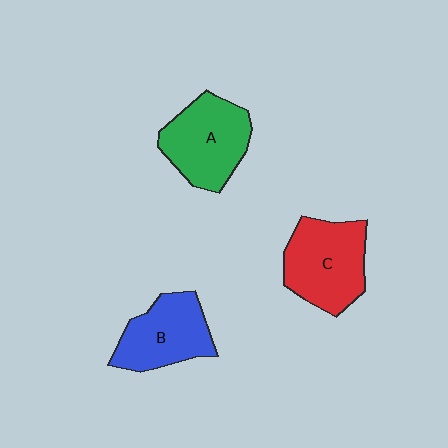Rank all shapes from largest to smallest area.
From largest to smallest: C (red), A (green), B (blue).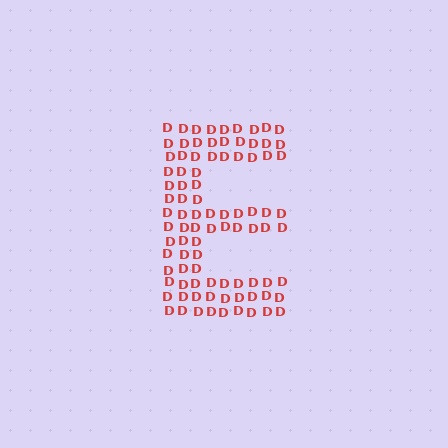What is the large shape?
The large shape is the letter E.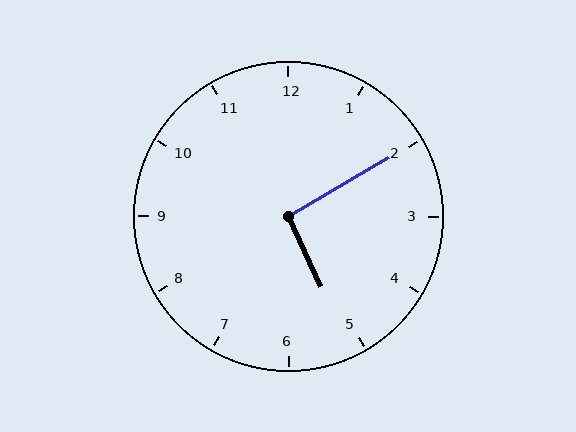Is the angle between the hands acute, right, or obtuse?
It is right.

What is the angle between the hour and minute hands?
Approximately 95 degrees.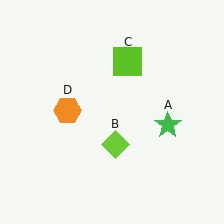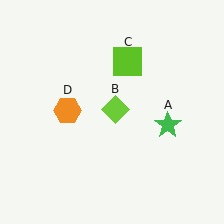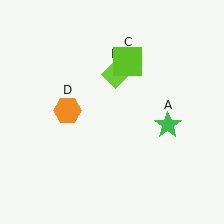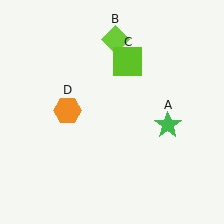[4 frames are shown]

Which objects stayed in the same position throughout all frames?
Green star (object A) and lime square (object C) and orange hexagon (object D) remained stationary.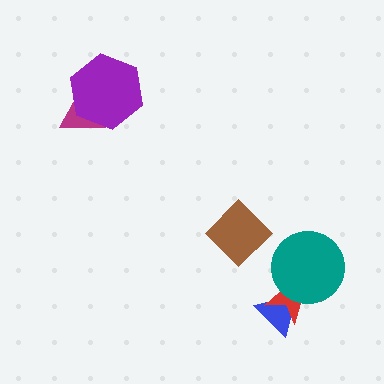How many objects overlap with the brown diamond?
0 objects overlap with the brown diamond.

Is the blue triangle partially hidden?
Yes, it is partially covered by another shape.